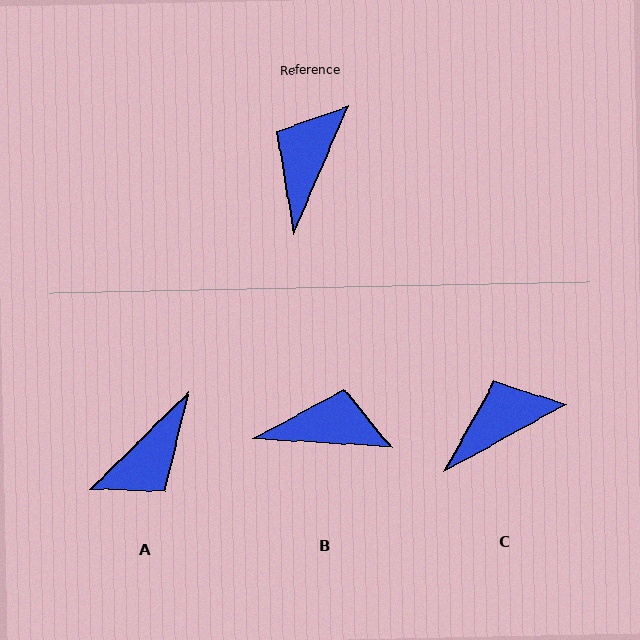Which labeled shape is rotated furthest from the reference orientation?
A, about 157 degrees away.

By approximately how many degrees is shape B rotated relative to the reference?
Approximately 71 degrees clockwise.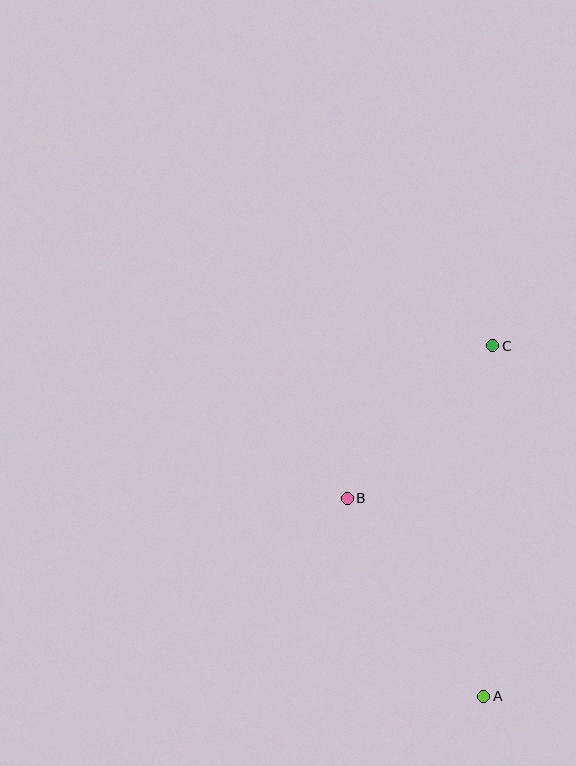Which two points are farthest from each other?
Points A and C are farthest from each other.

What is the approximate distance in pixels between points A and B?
The distance between A and B is approximately 240 pixels.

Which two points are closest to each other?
Points B and C are closest to each other.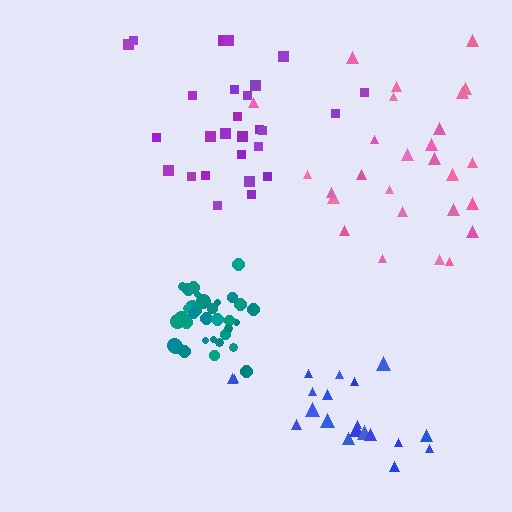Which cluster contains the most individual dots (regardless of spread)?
Teal (35).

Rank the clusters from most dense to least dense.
teal, blue, purple, pink.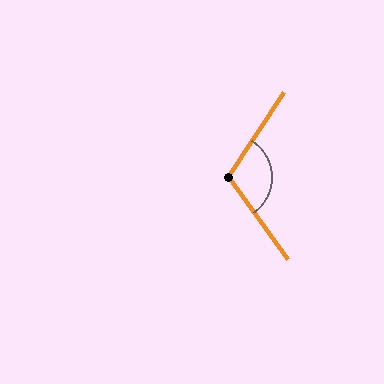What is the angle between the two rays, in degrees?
Approximately 111 degrees.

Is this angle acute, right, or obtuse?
It is obtuse.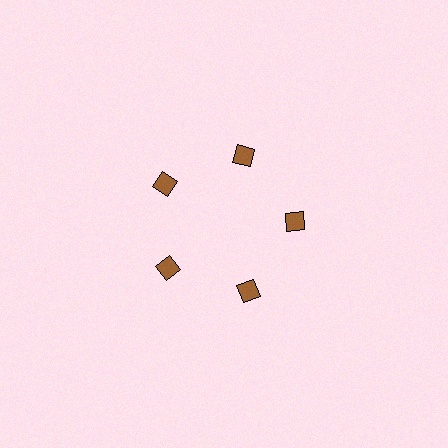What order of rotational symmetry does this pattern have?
This pattern has 5-fold rotational symmetry.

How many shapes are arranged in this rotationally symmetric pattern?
There are 5 shapes, arranged in 5 groups of 1.